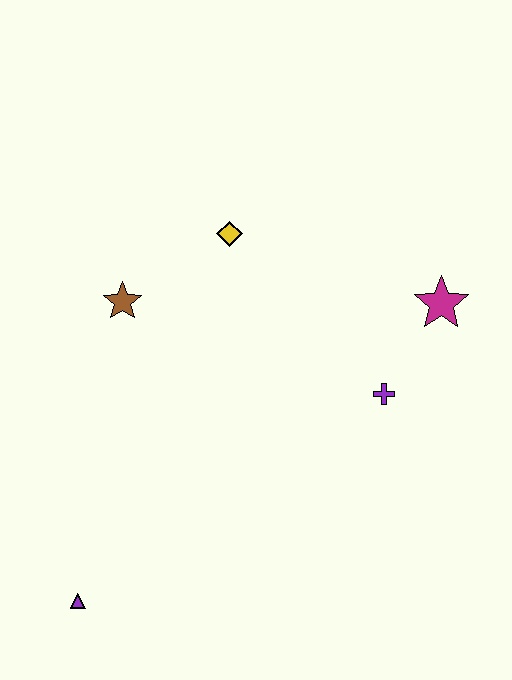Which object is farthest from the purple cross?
The purple triangle is farthest from the purple cross.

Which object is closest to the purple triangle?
The brown star is closest to the purple triangle.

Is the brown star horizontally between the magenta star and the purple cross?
No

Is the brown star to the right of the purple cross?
No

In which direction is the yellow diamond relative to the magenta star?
The yellow diamond is to the left of the magenta star.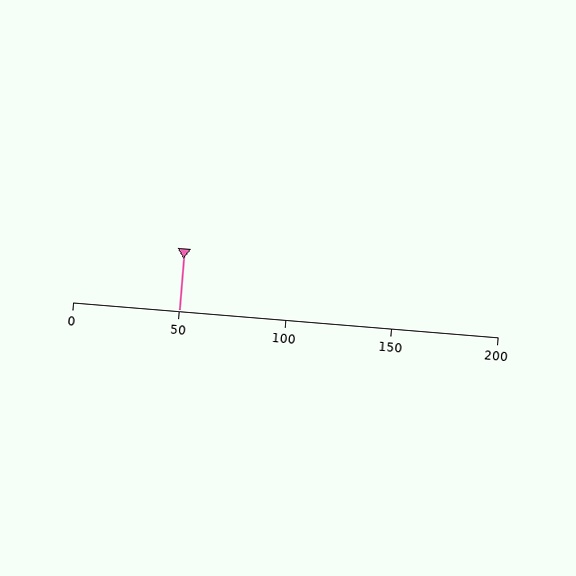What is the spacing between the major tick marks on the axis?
The major ticks are spaced 50 apart.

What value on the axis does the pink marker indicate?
The marker indicates approximately 50.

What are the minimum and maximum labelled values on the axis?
The axis runs from 0 to 200.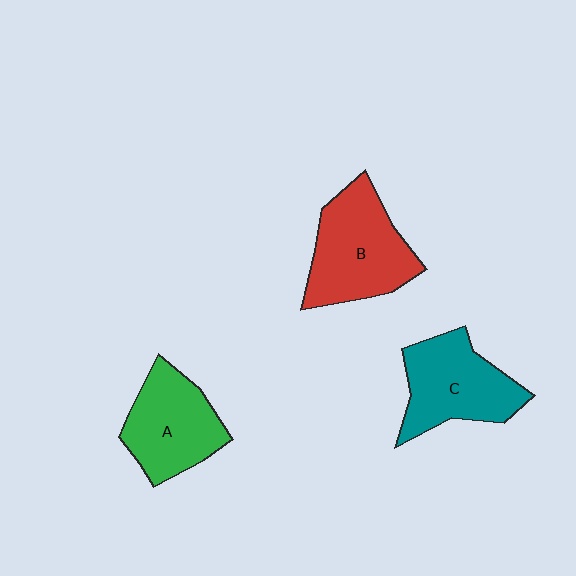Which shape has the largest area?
Shape B (red).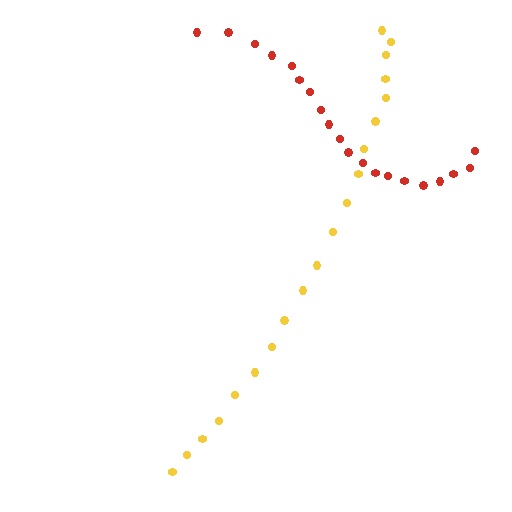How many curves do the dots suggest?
There are 2 distinct paths.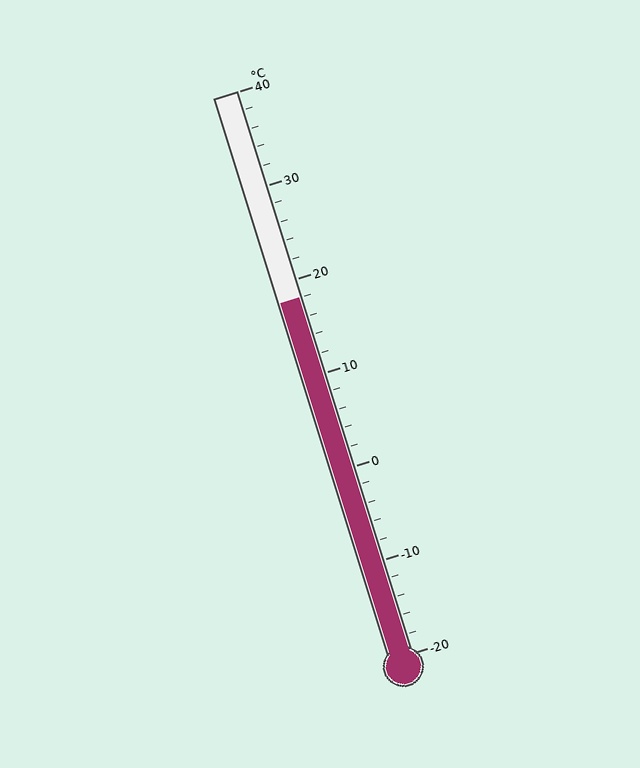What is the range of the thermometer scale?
The thermometer scale ranges from -20°C to 40°C.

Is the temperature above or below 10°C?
The temperature is above 10°C.